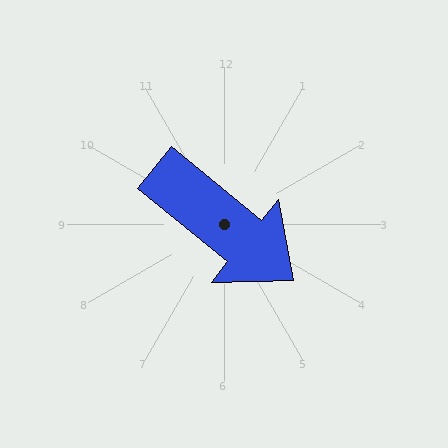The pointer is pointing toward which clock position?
Roughly 4 o'clock.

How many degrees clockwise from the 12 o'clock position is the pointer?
Approximately 129 degrees.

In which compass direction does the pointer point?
Southeast.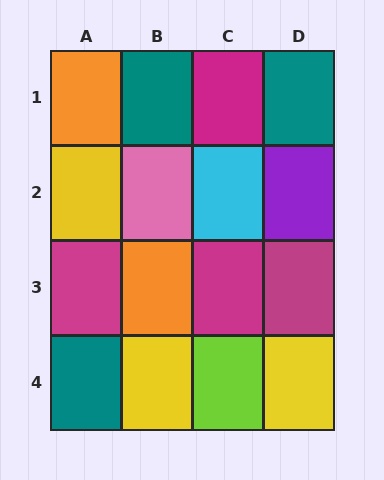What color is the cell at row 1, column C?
Magenta.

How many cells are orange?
2 cells are orange.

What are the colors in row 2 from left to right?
Yellow, pink, cyan, purple.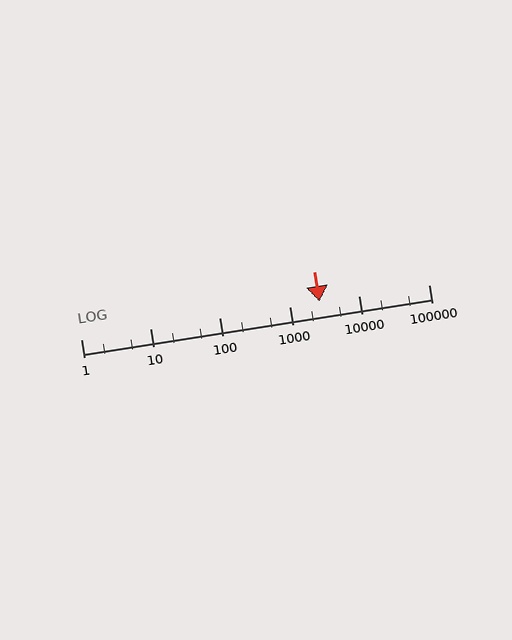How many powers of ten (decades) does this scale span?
The scale spans 5 decades, from 1 to 100000.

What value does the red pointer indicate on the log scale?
The pointer indicates approximately 2700.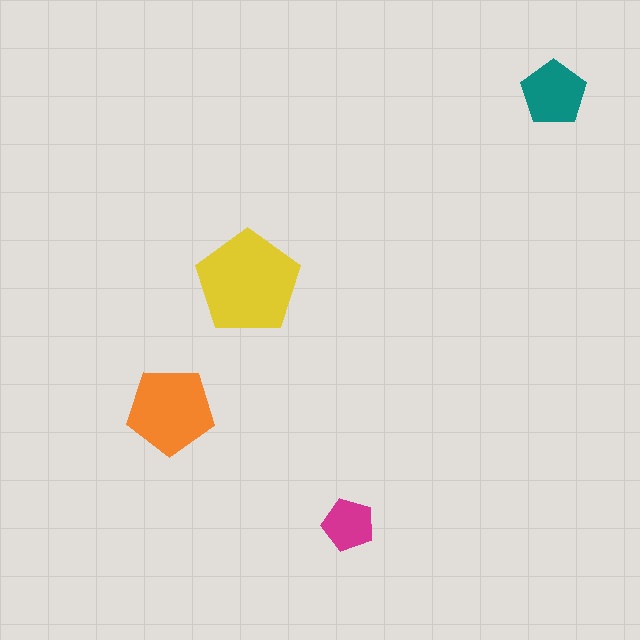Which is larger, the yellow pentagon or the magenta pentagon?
The yellow one.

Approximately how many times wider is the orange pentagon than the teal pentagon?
About 1.5 times wider.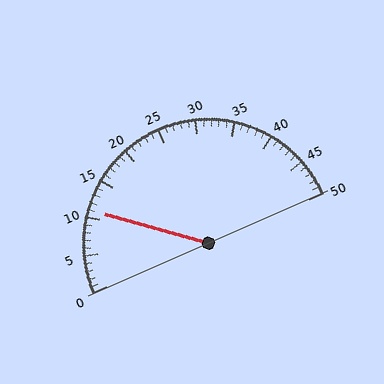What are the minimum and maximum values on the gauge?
The gauge ranges from 0 to 50.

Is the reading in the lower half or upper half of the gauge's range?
The reading is in the lower half of the range (0 to 50).